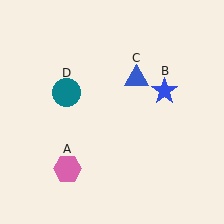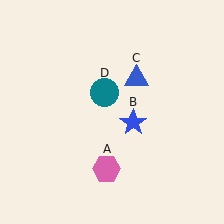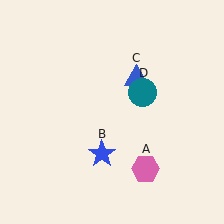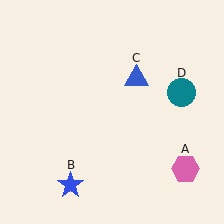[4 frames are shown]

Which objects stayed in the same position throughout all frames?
Blue triangle (object C) remained stationary.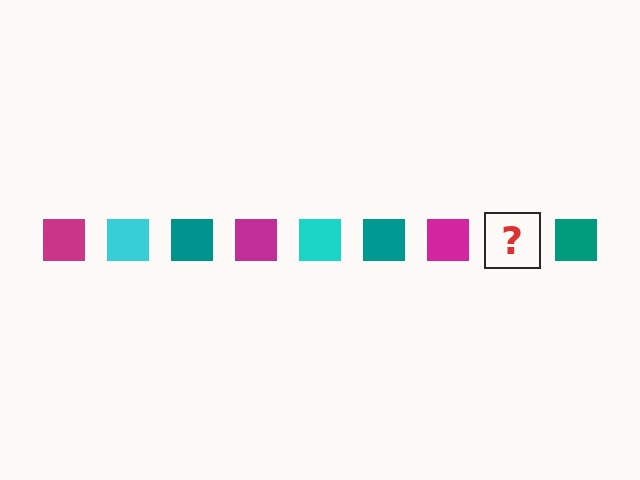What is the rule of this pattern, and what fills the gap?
The rule is that the pattern cycles through magenta, cyan, teal squares. The gap should be filled with a cyan square.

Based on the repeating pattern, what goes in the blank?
The blank should be a cyan square.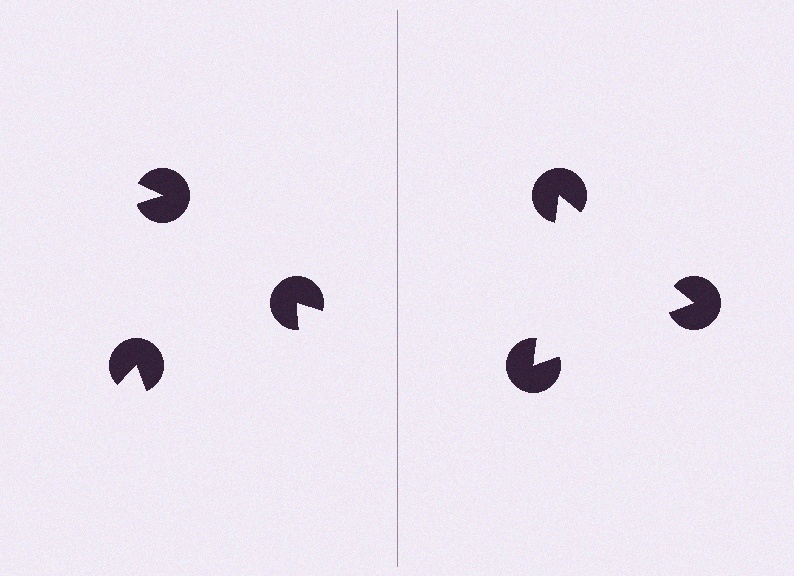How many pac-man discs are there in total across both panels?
6 — 3 on each side.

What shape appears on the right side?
An illusory triangle.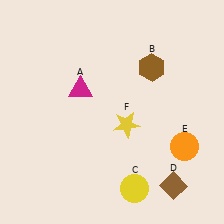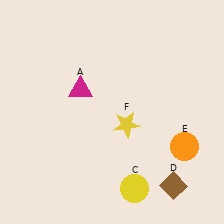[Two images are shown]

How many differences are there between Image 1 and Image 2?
There is 1 difference between the two images.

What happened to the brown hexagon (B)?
The brown hexagon (B) was removed in Image 2. It was in the top-right area of Image 1.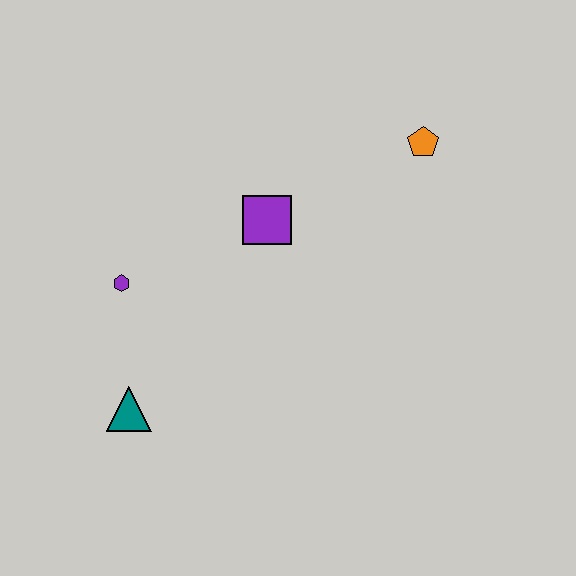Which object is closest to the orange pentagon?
The purple square is closest to the orange pentagon.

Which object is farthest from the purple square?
The teal triangle is farthest from the purple square.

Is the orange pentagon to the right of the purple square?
Yes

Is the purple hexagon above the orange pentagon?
No